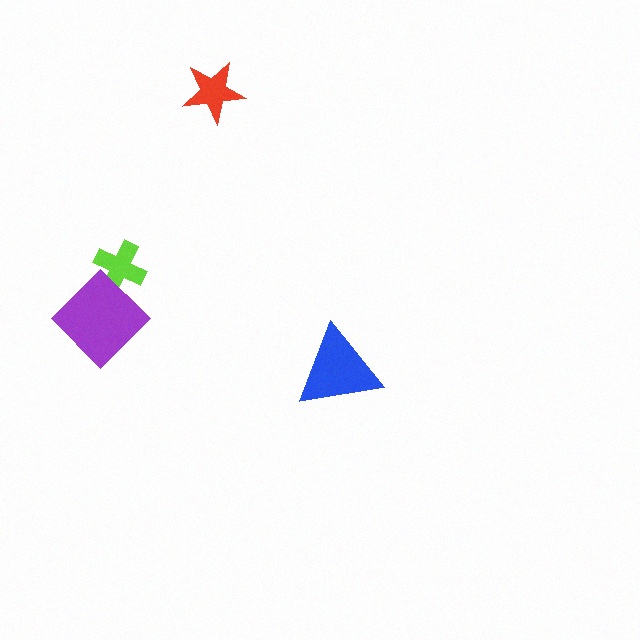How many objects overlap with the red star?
0 objects overlap with the red star.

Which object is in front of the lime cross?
The purple diamond is in front of the lime cross.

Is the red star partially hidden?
No, no other shape covers it.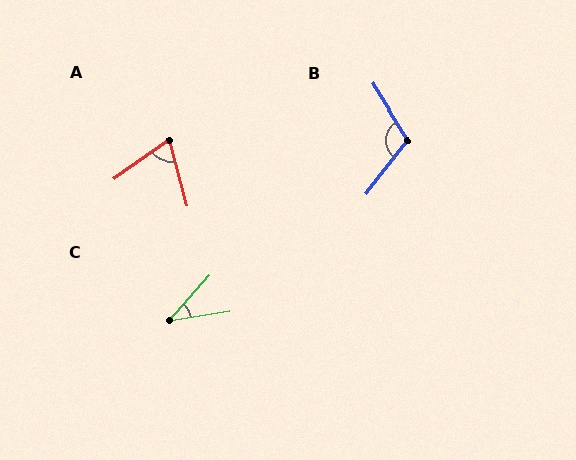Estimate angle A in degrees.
Approximately 69 degrees.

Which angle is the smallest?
C, at approximately 40 degrees.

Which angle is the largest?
B, at approximately 111 degrees.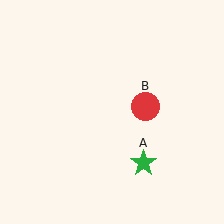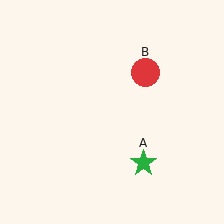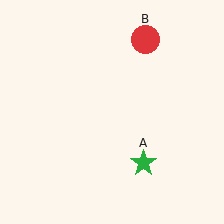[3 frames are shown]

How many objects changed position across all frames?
1 object changed position: red circle (object B).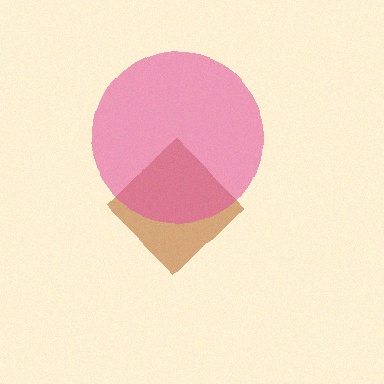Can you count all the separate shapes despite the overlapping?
Yes, there are 2 separate shapes.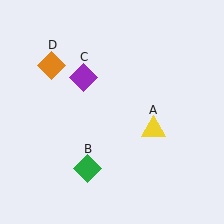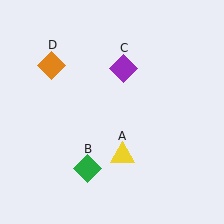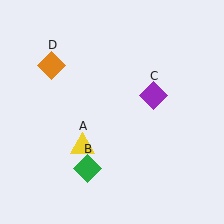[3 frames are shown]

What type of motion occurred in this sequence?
The yellow triangle (object A), purple diamond (object C) rotated clockwise around the center of the scene.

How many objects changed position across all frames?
2 objects changed position: yellow triangle (object A), purple diamond (object C).